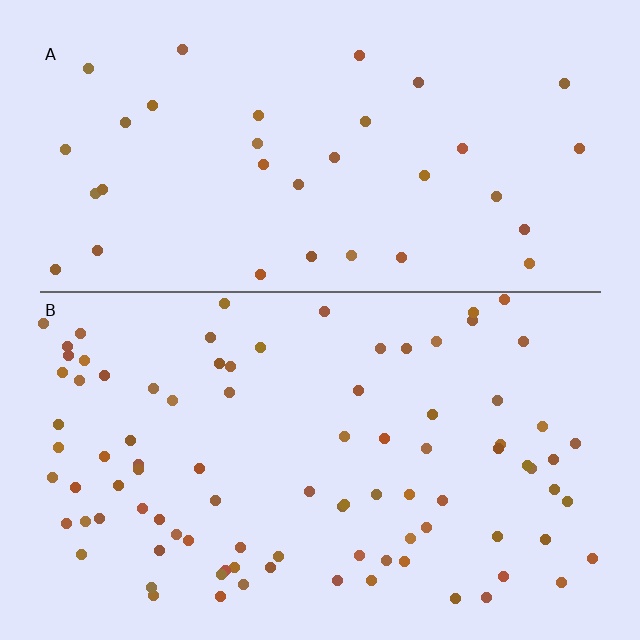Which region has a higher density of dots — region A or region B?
B (the bottom).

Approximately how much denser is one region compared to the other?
Approximately 2.6× — region B over region A.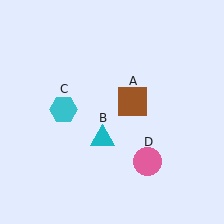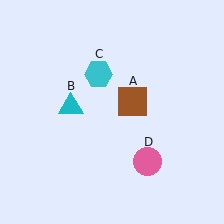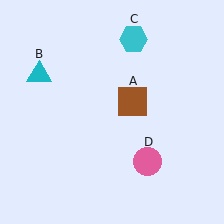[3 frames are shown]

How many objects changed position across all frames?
2 objects changed position: cyan triangle (object B), cyan hexagon (object C).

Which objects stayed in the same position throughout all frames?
Brown square (object A) and pink circle (object D) remained stationary.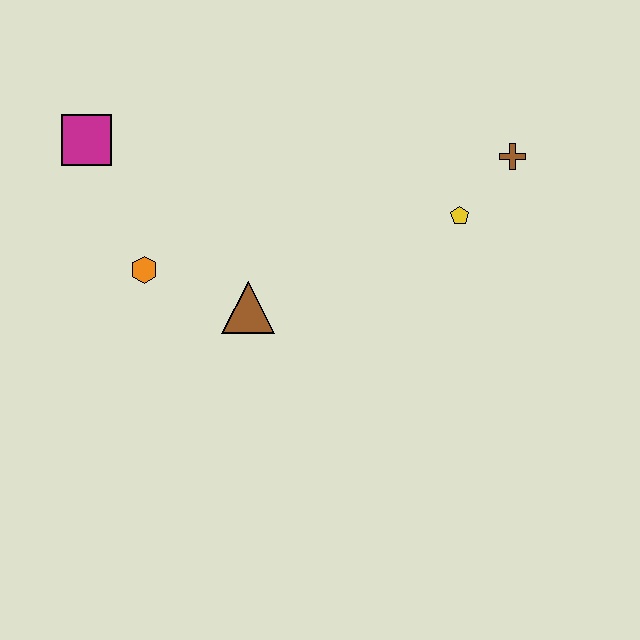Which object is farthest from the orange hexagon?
The brown cross is farthest from the orange hexagon.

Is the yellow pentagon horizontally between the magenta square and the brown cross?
Yes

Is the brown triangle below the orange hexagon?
Yes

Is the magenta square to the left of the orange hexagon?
Yes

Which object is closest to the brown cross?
The yellow pentagon is closest to the brown cross.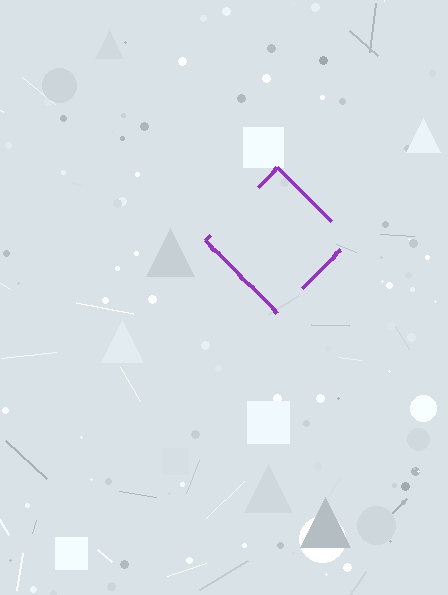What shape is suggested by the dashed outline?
The dashed outline suggests a diamond.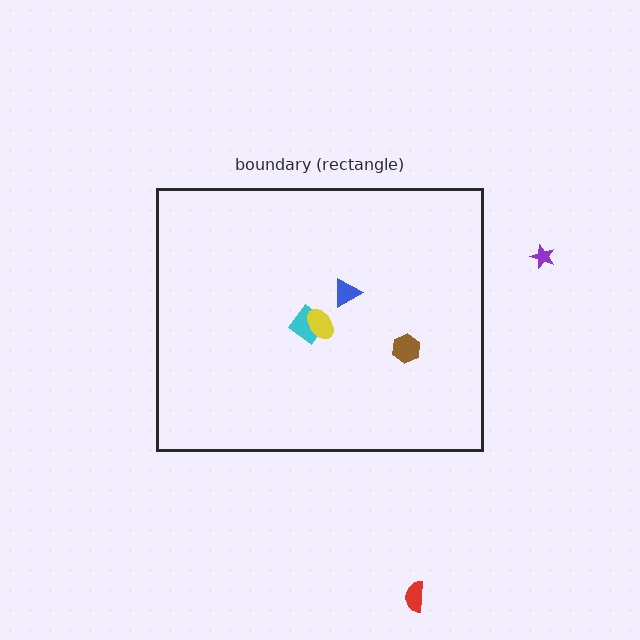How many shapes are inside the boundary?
4 inside, 2 outside.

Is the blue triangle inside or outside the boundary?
Inside.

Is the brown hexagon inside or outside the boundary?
Inside.